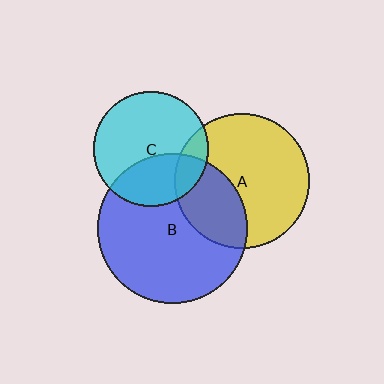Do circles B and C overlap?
Yes.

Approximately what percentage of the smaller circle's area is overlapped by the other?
Approximately 35%.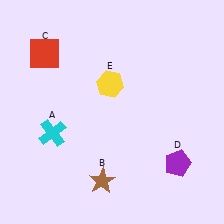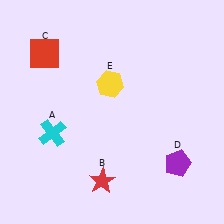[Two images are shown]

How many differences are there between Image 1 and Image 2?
There is 1 difference between the two images.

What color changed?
The star (B) changed from brown in Image 1 to red in Image 2.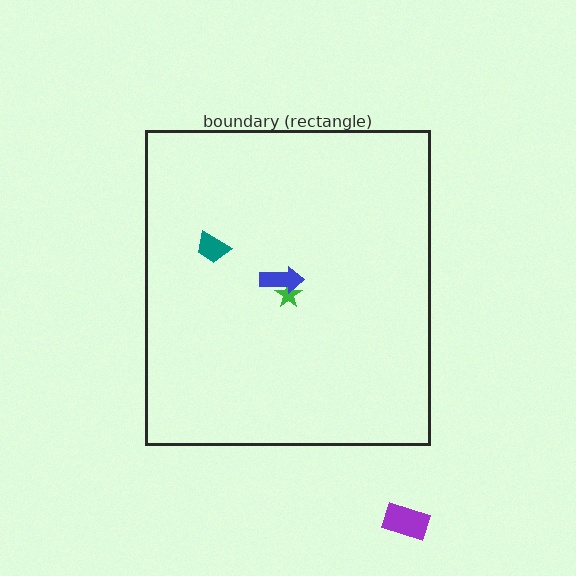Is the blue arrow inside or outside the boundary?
Inside.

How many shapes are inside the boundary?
3 inside, 1 outside.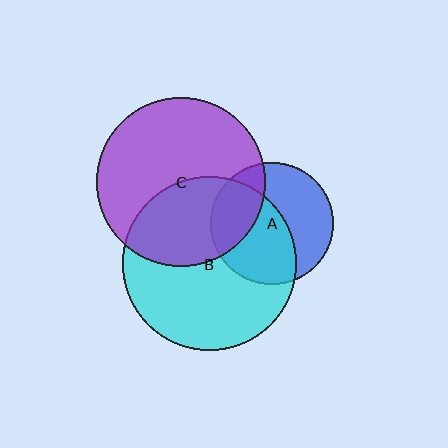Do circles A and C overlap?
Yes.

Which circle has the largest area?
Circle B (cyan).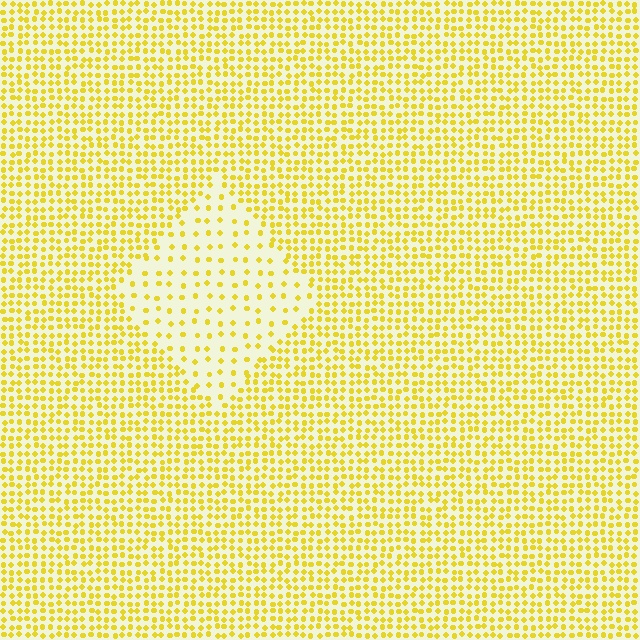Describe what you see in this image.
The image contains small yellow elements arranged at two different densities. A diamond-shaped region is visible where the elements are less densely packed than the surrounding area.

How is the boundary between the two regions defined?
The boundary is defined by a change in element density (approximately 2.6x ratio). All elements are the same color, size, and shape.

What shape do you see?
I see a diamond.